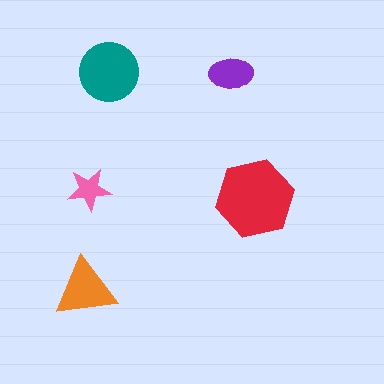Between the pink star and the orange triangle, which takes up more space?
The orange triangle.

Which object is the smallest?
The pink star.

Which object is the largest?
The red hexagon.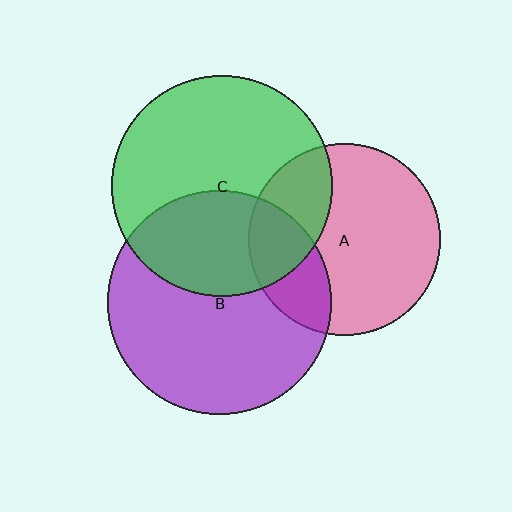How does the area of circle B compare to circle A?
Approximately 1.4 times.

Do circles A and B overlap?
Yes.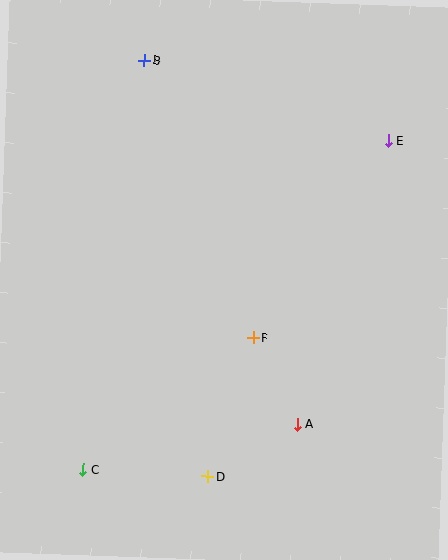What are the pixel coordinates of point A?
Point A is at (298, 424).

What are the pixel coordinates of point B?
Point B is at (144, 60).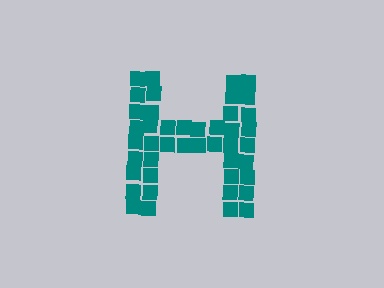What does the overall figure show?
The overall figure shows the letter H.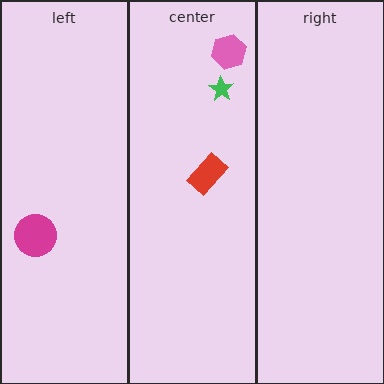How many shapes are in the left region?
1.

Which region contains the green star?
The center region.